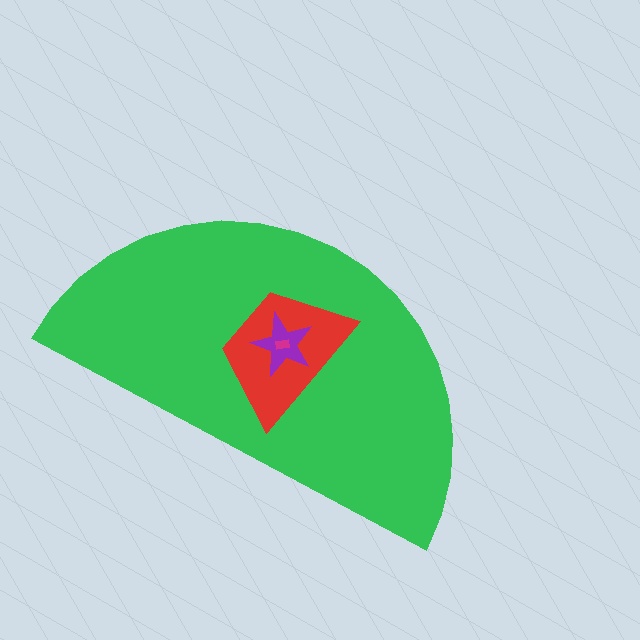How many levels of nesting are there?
4.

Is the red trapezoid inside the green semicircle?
Yes.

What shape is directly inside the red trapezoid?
The purple star.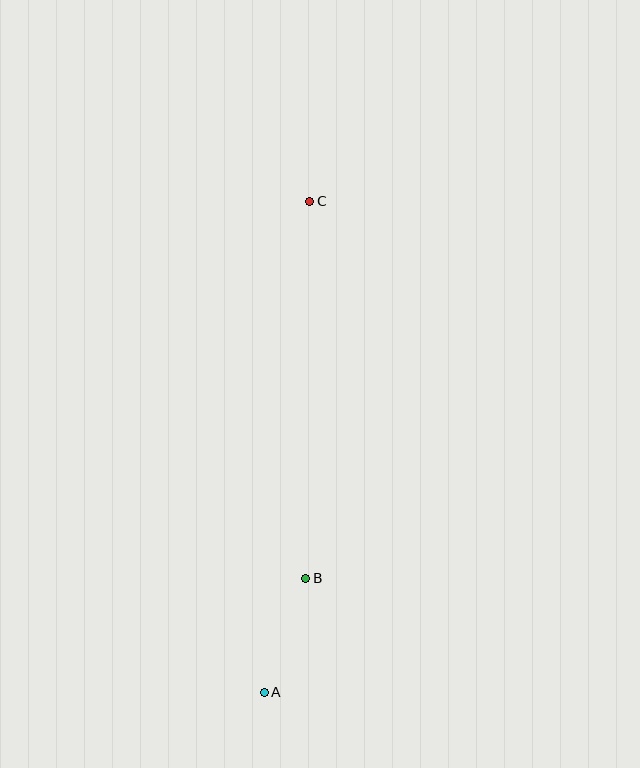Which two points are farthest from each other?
Points A and C are farthest from each other.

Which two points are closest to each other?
Points A and B are closest to each other.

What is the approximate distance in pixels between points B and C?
The distance between B and C is approximately 377 pixels.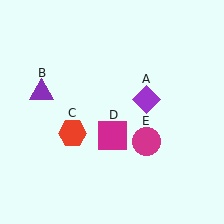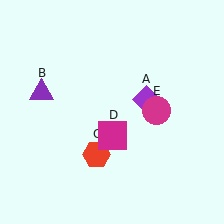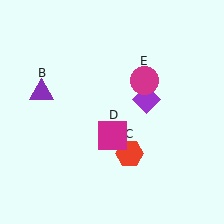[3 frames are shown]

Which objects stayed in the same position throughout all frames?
Purple diamond (object A) and purple triangle (object B) and magenta square (object D) remained stationary.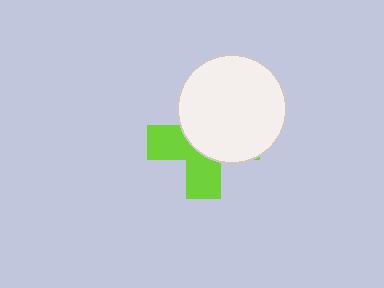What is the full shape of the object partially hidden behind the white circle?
The partially hidden object is a lime cross.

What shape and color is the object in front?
The object in front is a white circle.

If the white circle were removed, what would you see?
You would see the complete lime cross.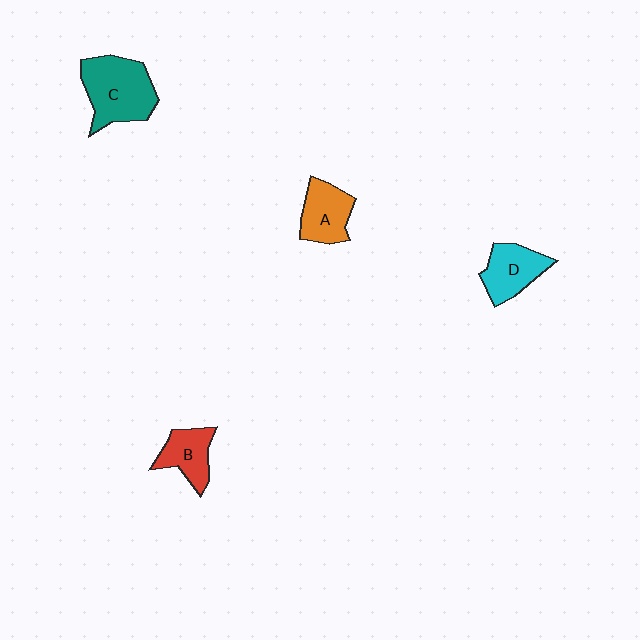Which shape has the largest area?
Shape C (teal).